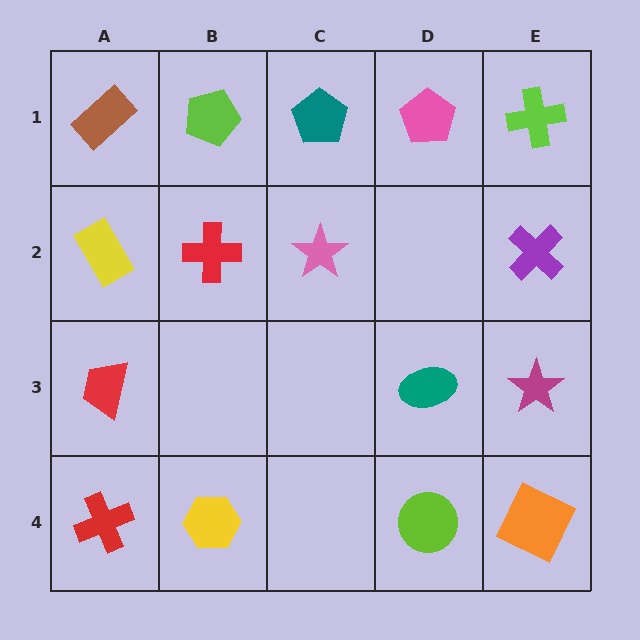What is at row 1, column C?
A teal pentagon.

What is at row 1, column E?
A lime cross.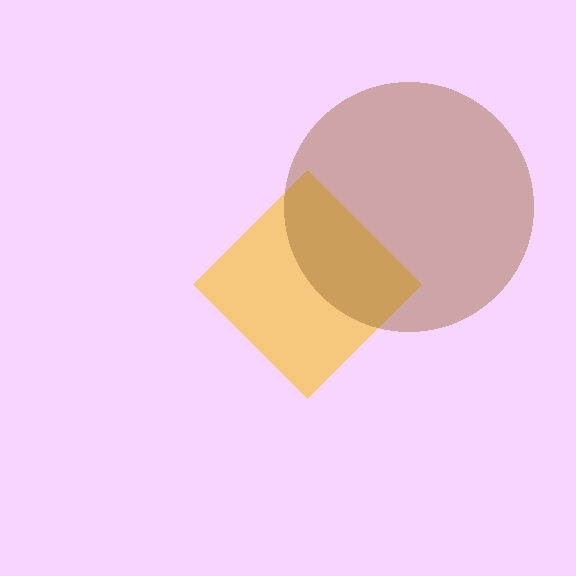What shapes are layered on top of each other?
The layered shapes are: a yellow diamond, a brown circle.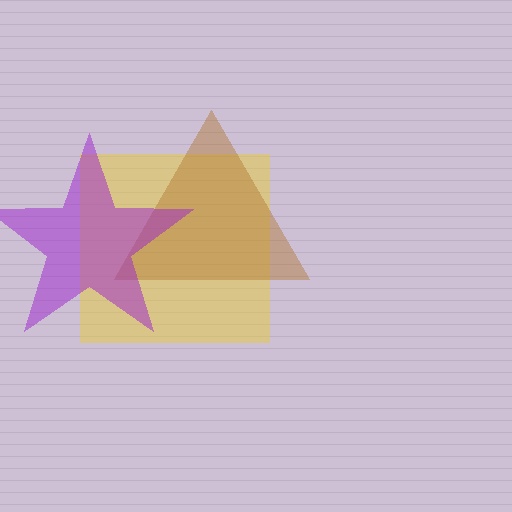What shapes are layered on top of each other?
The layered shapes are: a yellow square, a brown triangle, a purple star.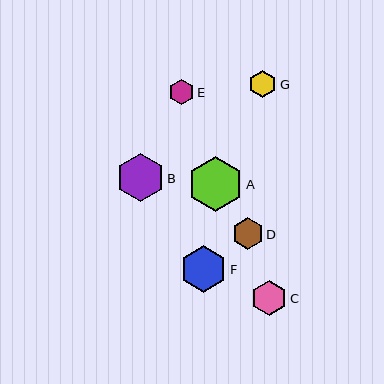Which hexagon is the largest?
Hexagon A is the largest with a size of approximately 56 pixels.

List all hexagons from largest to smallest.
From largest to smallest: A, B, F, C, D, G, E.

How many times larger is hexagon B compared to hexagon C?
Hexagon B is approximately 1.3 times the size of hexagon C.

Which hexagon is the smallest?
Hexagon E is the smallest with a size of approximately 25 pixels.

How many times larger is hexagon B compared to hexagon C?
Hexagon B is approximately 1.3 times the size of hexagon C.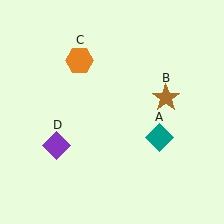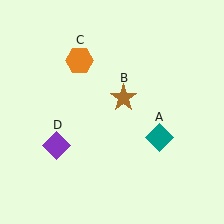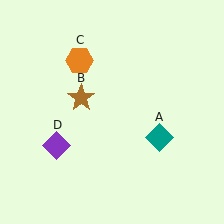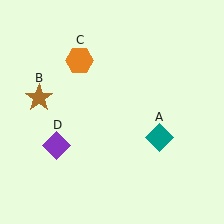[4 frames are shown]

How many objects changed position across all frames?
1 object changed position: brown star (object B).